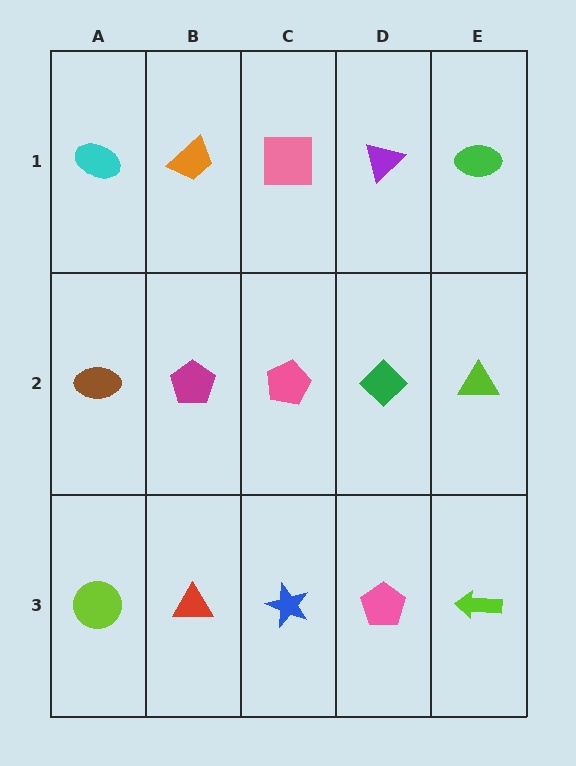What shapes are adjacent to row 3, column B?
A magenta pentagon (row 2, column B), a lime circle (row 3, column A), a blue star (row 3, column C).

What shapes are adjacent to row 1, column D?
A green diamond (row 2, column D), a pink square (row 1, column C), a green ellipse (row 1, column E).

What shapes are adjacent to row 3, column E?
A lime triangle (row 2, column E), a pink pentagon (row 3, column D).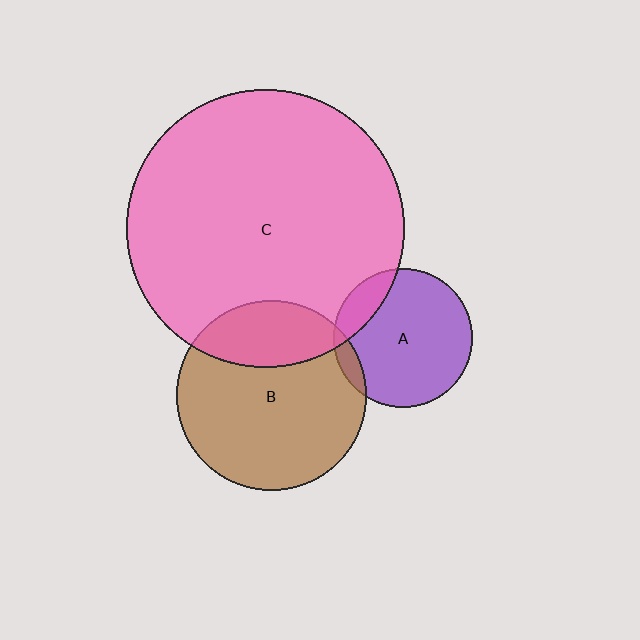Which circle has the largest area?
Circle C (pink).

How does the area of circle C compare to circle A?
Approximately 4.0 times.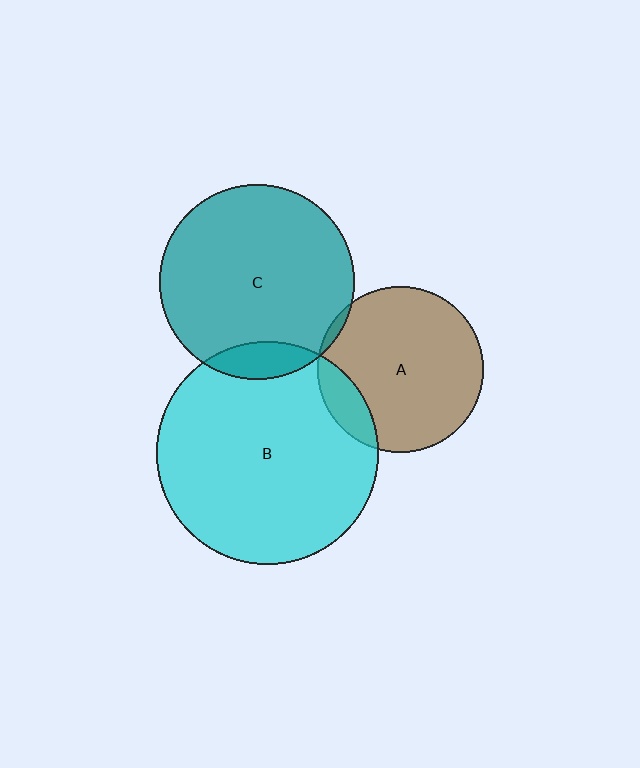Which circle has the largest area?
Circle B (cyan).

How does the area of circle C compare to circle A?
Approximately 1.4 times.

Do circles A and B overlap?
Yes.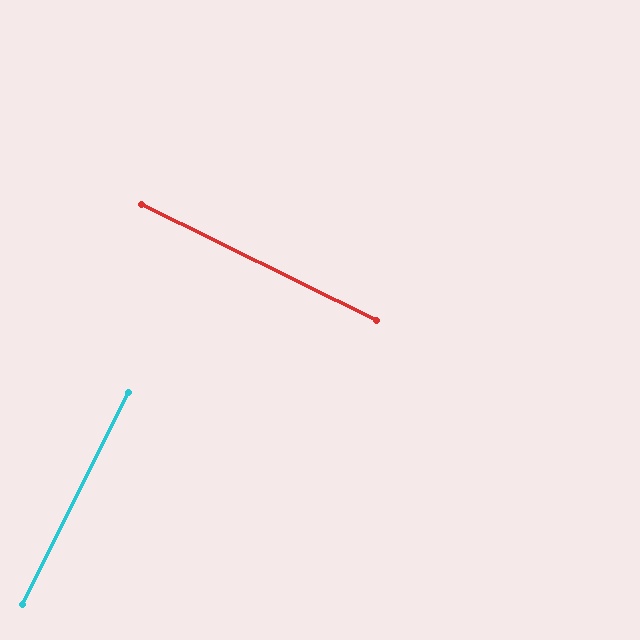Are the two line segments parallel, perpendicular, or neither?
Perpendicular — they meet at approximately 90°.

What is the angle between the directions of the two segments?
Approximately 90 degrees.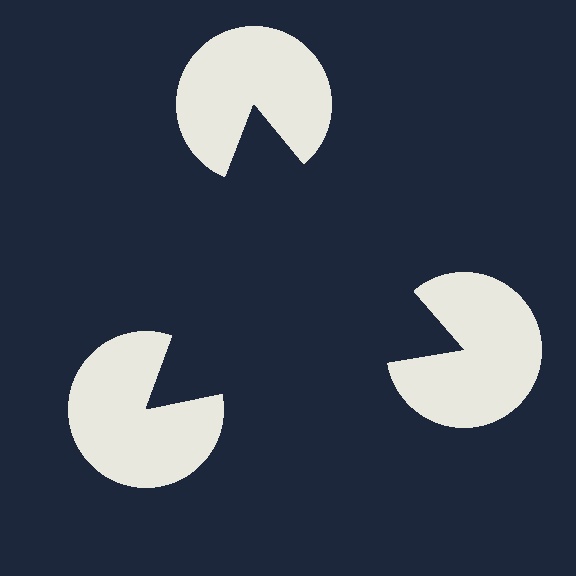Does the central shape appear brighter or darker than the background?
It typically appears slightly darker than the background, even though no actual brightness change is drawn.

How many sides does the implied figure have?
3 sides.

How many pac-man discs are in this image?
There are 3 — one at each vertex of the illusory triangle.